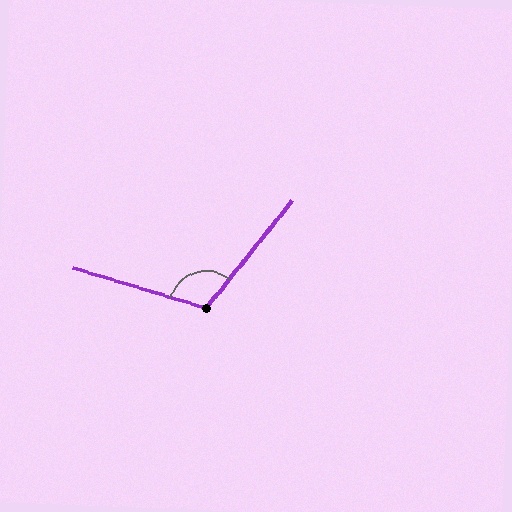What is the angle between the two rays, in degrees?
Approximately 112 degrees.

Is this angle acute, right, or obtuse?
It is obtuse.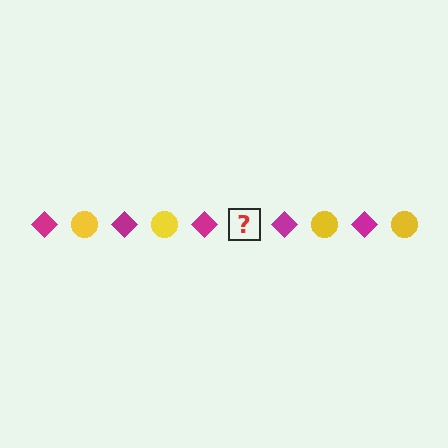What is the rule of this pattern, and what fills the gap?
The rule is that the pattern alternates between magenta diamond and yellow circle. The gap should be filled with a yellow circle.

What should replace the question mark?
The question mark should be replaced with a yellow circle.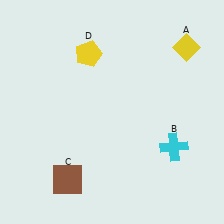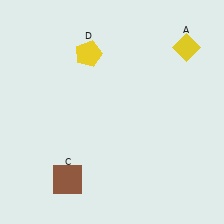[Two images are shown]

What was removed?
The cyan cross (B) was removed in Image 2.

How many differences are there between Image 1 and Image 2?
There is 1 difference between the two images.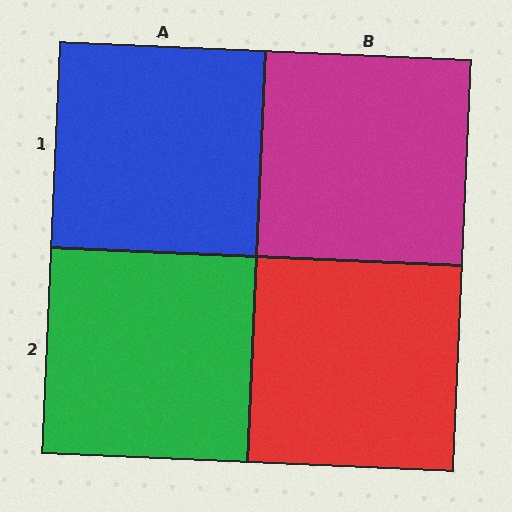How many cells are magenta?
1 cell is magenta.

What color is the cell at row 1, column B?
Magenta.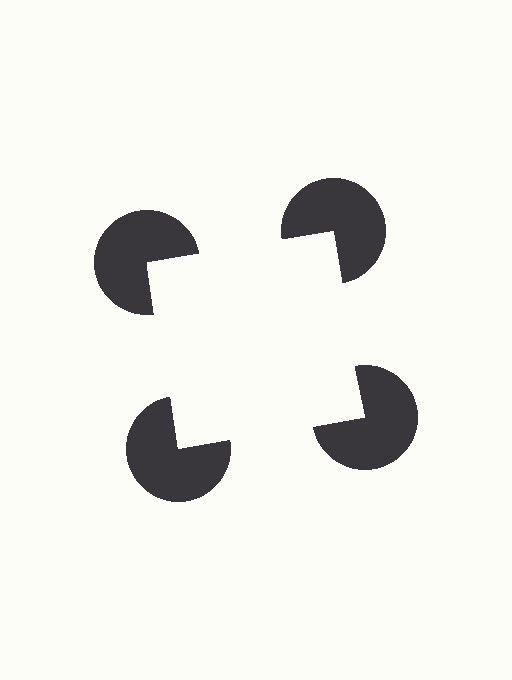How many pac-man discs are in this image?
There are 4 — one at each vertex of the illusory square.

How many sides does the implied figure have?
4 sides.